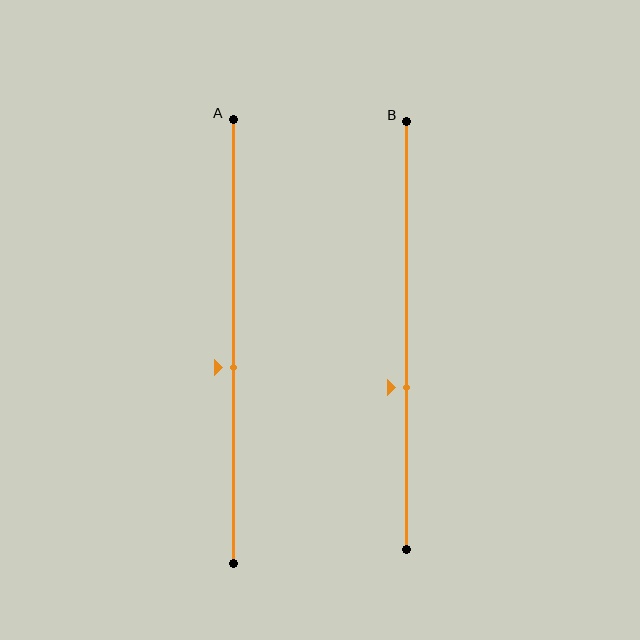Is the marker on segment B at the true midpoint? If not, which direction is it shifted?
No, the marker on segment B is shifted downward by about 12% of the segment length.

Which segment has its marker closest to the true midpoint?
Segment A has its marker closest to the true midpoint.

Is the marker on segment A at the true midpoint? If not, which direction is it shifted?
No, the marker on segment A is shifted downward by about 6% of the segment length.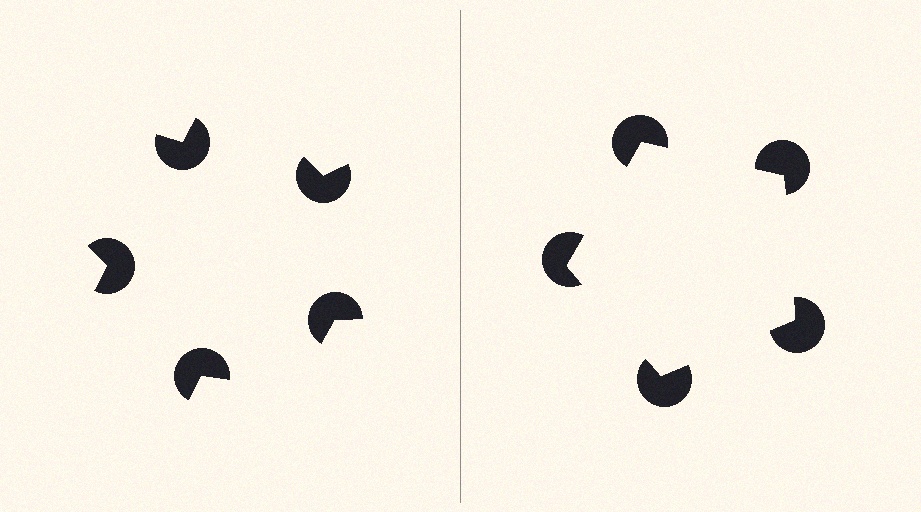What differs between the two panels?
The pac-man discs are positioned identically on both sides; only the wedge orientations differ. On the right they align to a pentagon; on the left they are misaligned.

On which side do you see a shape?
An illusory pentagon appears on the right side. On the left side the wedge cuts are rotated, so no coherent shape forms.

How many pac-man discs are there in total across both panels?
10 — 5 on each side.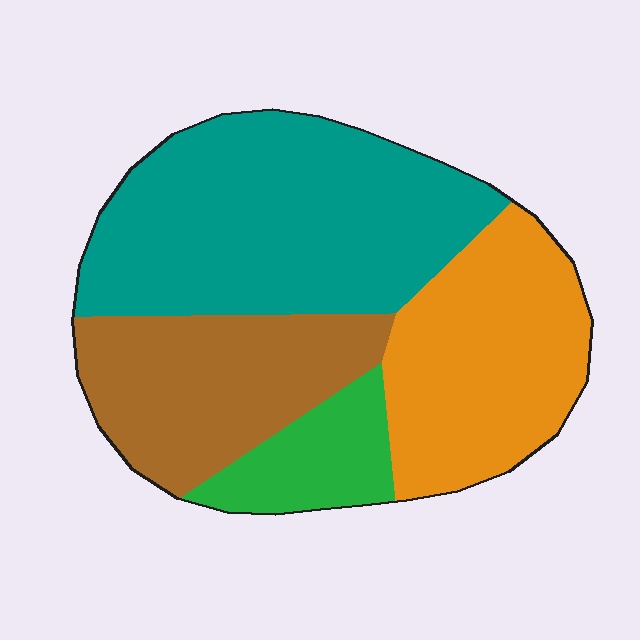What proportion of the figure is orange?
Orange covers roughly 25% of the figure.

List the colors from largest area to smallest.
From largest to smallest: teal, orange, brown, green.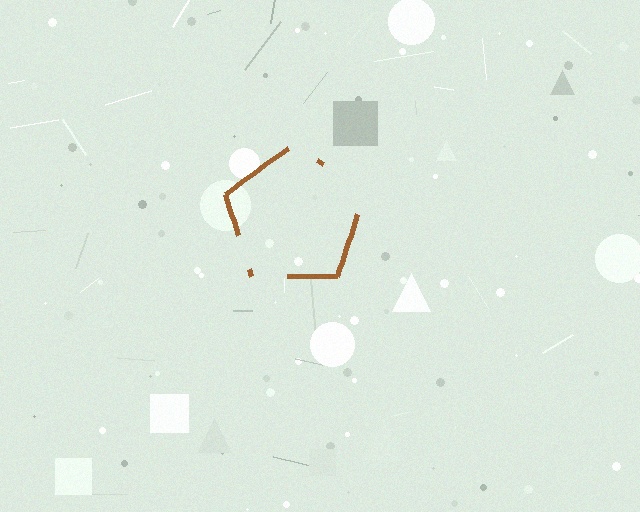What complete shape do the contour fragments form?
The contour fragments form a pentagon.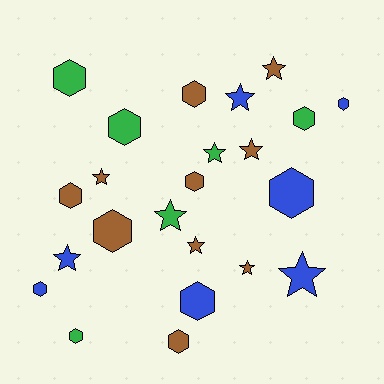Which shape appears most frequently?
Hexagon, with 13 objects.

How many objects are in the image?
There are 23 objects.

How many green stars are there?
There are 2 green stars.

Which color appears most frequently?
Brown, with 10 objects.